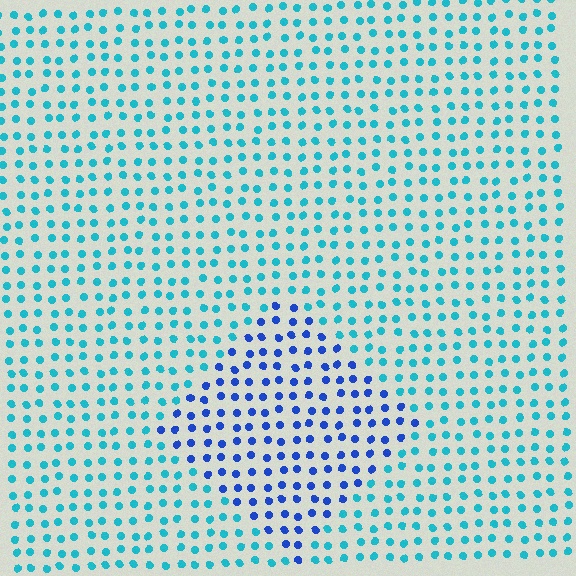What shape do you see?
I see a diamond.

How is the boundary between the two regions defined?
The boundary is defined purely by a slight shift in hue (about 41 degrees). Spacing, size, and orientation are identical on both sides.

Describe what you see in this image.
The image is filled with small cyan elements in a uniform arrangement. A diamond-shaped region is visible where the elements are tinted to a slightly different hue, forming a subtle color boundary.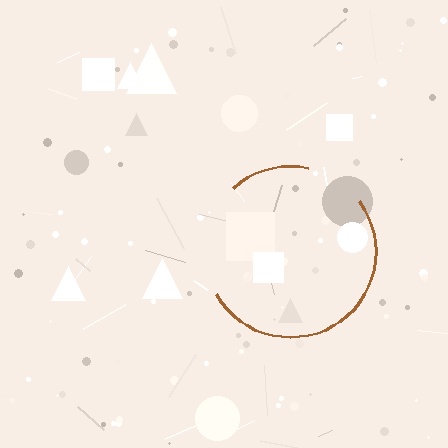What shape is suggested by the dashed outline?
The dashed outline suggests a circle.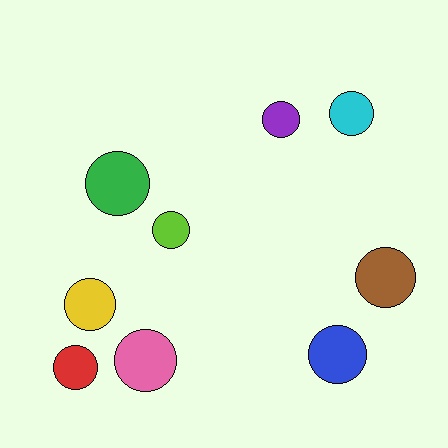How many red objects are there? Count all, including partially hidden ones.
There is 1 red object.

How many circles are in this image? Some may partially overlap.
There are 9 circles.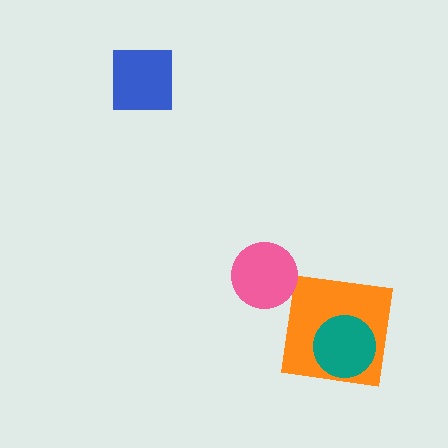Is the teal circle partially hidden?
No, no other shape covers it.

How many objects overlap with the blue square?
0 objects overlap with the blue square.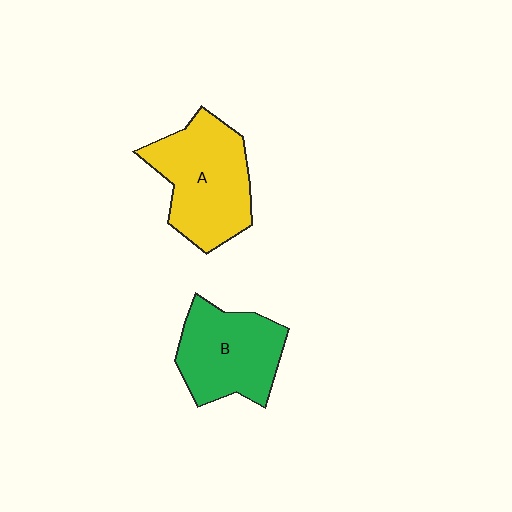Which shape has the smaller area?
Shape B (green).